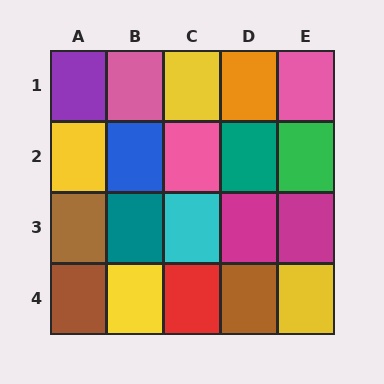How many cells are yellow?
4 cells are yellow.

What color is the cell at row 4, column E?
Yellow.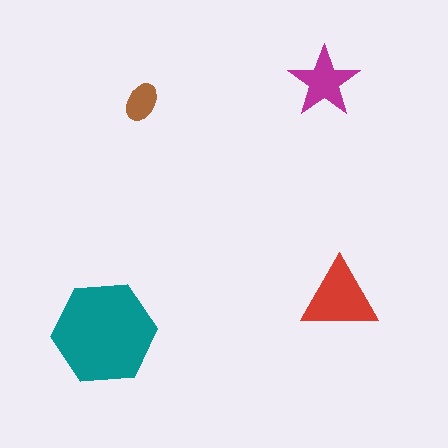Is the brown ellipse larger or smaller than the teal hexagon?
Smaller.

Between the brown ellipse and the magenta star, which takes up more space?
The magenta star.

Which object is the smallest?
The brown ellipse.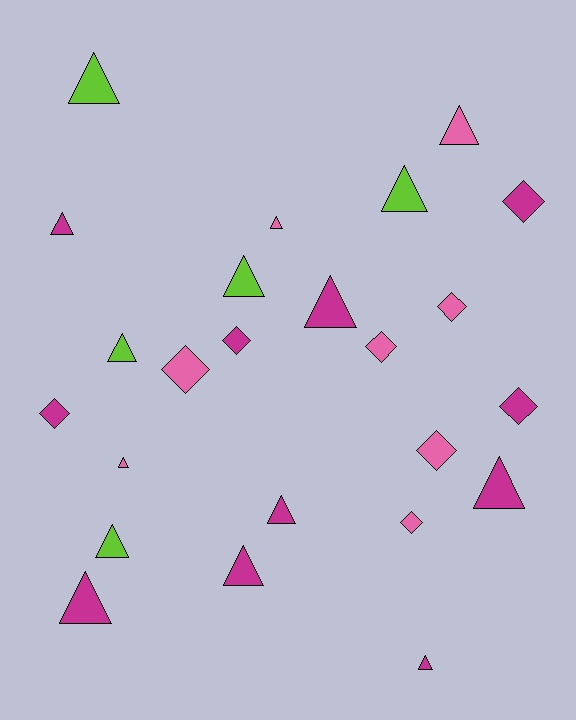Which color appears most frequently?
Magenta, with 11 objects.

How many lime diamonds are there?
There are no lime diamonds.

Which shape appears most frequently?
Triangle, with 15 objects.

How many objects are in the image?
There are 24 objects.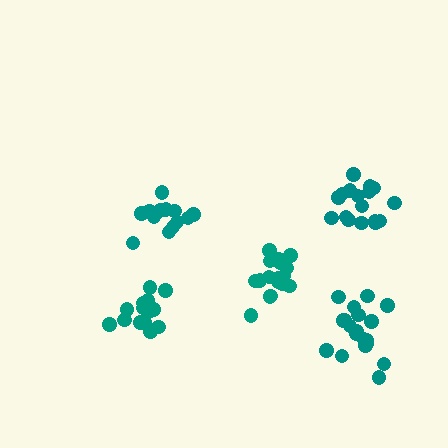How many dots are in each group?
Group 1: 14 dots, Group 2: 17 dots, Group 3: 14 dots, Group 4: 19 dots, Group 5: 18 dots (82 total).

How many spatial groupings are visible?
There are 5 spatial groupings.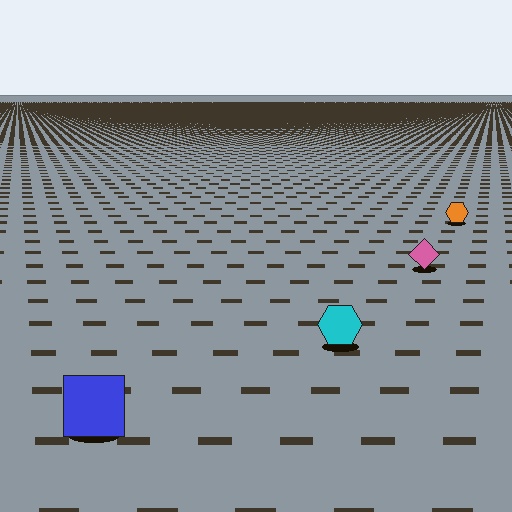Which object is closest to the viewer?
The blue square is closest. The texture marks near it are larger and more spread out.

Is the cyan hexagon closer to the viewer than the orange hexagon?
Yes. The cyan hexagon is closer — you can tell from the texture gradient: the ground texture is coarser near it.